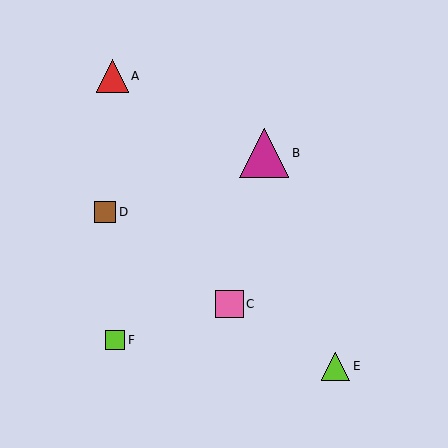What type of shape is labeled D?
Shape D is a brown square.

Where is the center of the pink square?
The center of the pink square is at (230, 304).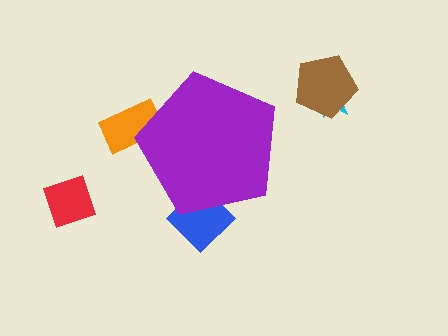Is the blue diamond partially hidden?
Yes, the blue diamond is partially hidden behind the purple pentagon.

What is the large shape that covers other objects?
A purple pentagon.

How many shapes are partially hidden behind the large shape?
2 shapes are partially hidden.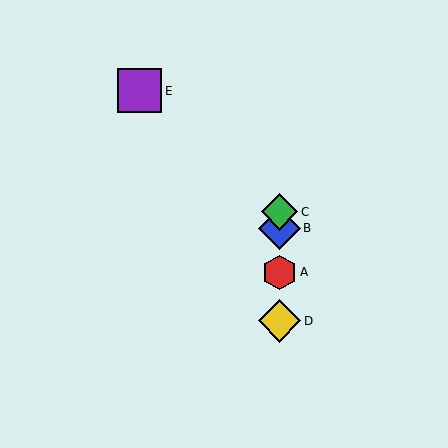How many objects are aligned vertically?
4 objects (A, B, C, D) are aligned vertically.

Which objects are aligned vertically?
Objects A, B, C, D are aligned vertically.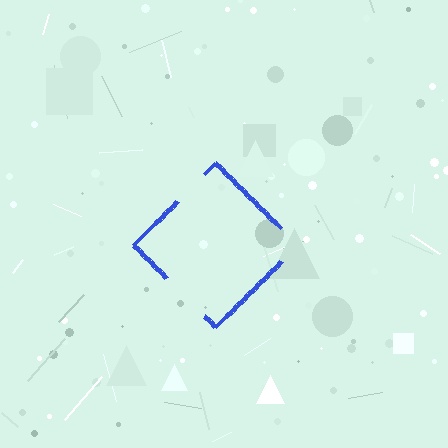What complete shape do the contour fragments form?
The contour fragments form a diamond.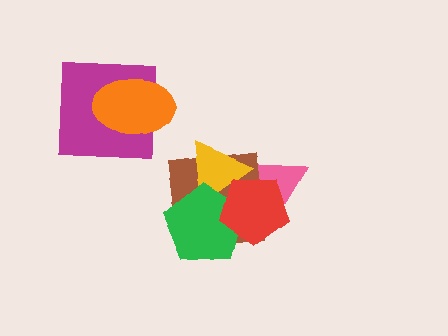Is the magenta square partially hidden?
Yes, it is partially covered by another shape.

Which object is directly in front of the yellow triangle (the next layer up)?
The green pentagon is directly in front of the yellow triangle.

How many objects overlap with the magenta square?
1 object overlaps with the magenta square.